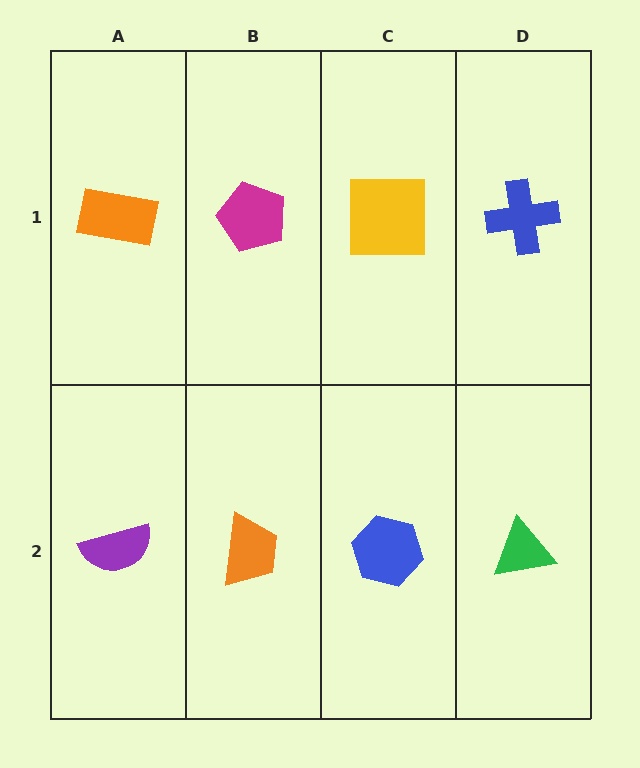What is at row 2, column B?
An orange trapezoid.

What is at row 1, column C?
A yellow square.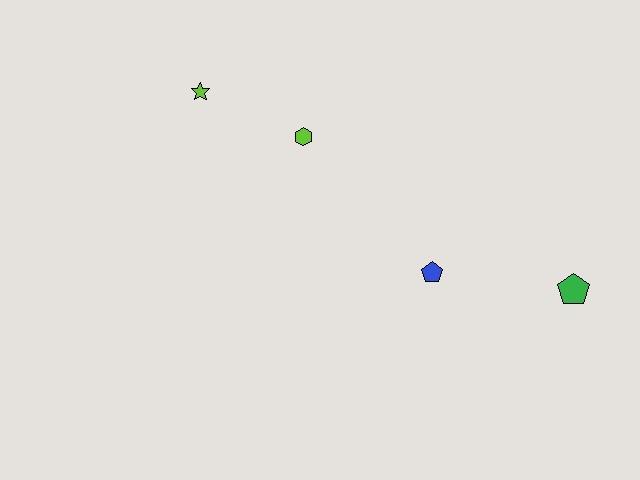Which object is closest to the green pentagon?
The blue pentagon is closest to the green pentagon.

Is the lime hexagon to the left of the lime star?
No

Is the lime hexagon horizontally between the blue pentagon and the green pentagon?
No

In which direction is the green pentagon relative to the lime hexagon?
The green pentagon is to the right of the lime hexagon.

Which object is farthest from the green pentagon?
The lime star is farthest from the green pentagon.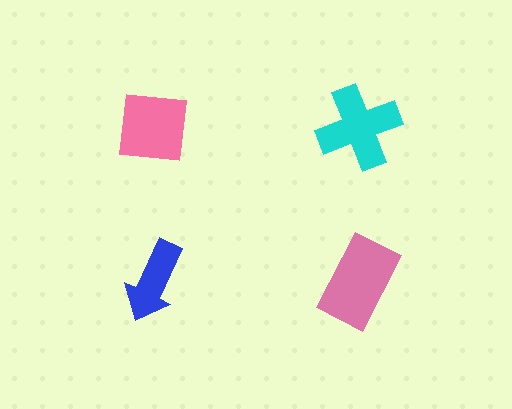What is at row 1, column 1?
A pink square.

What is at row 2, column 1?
A blue arrow.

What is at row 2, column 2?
A pink rectangle.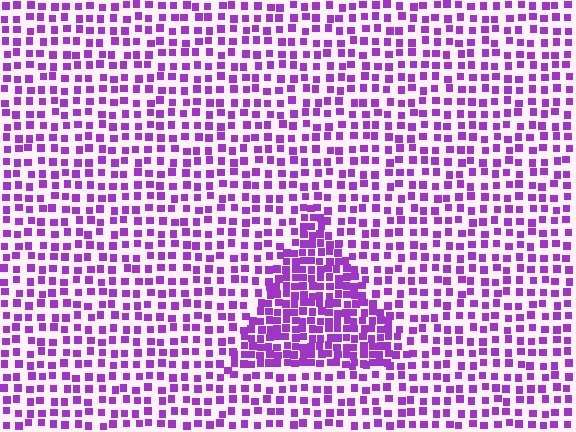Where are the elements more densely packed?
The elements are more densely packed inside the triangle boundary.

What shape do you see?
I see a triangle.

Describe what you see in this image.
The image contains small purple elements arranged at two different densities. A triangle-shaped region is visible where the elements are more densely packed than the surrounding area.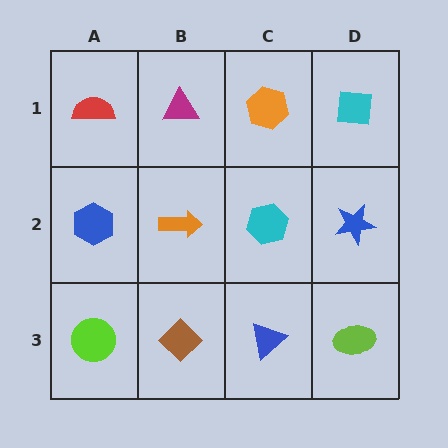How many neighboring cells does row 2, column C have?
4.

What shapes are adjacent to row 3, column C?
A cyan hexagon (row 2, column C), a brown diamond (row 3, column B), a lime ellipse (row 3, column D).